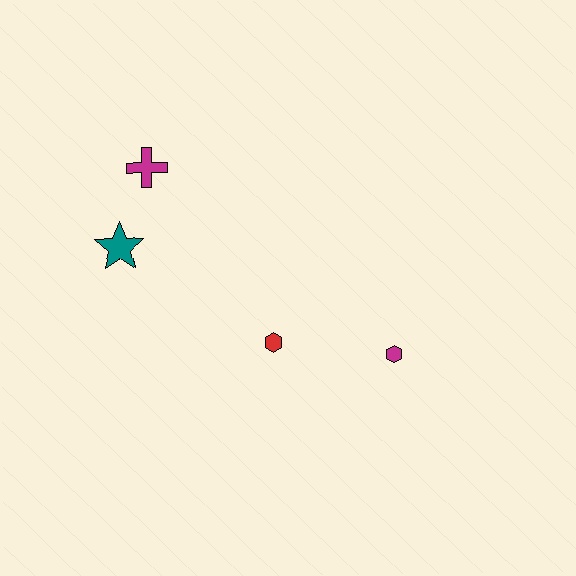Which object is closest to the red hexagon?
The magenta hexagon is closest to the red hexagon.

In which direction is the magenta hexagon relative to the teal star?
The magenta hexagon is to the right of the teal star.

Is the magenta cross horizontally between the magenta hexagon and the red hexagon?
No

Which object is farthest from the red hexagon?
The magenta cross is farthest from the red hexagon.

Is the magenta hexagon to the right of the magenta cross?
Yes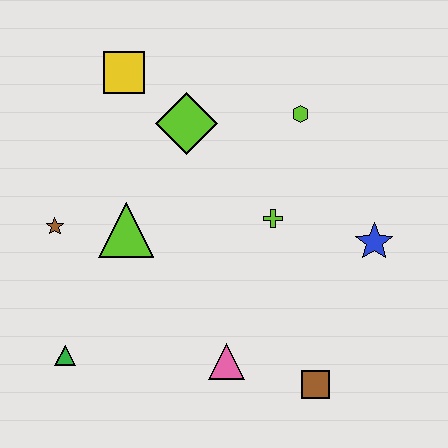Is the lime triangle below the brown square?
No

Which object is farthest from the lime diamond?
The brown square is farthest from the lime diamond.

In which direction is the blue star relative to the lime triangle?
The blue star is to the right of the lime triangle.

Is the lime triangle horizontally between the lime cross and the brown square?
No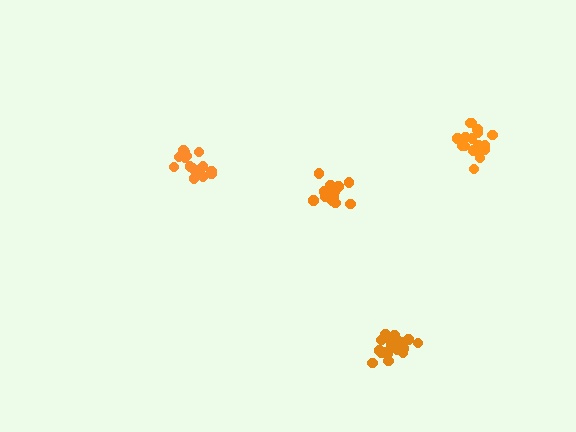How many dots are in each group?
Group 1: 19 dots, Group 2: 15 dots, Group 3: 19 dots, Group 4: 15 dots (68 total).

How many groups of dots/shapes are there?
There are 4 groups.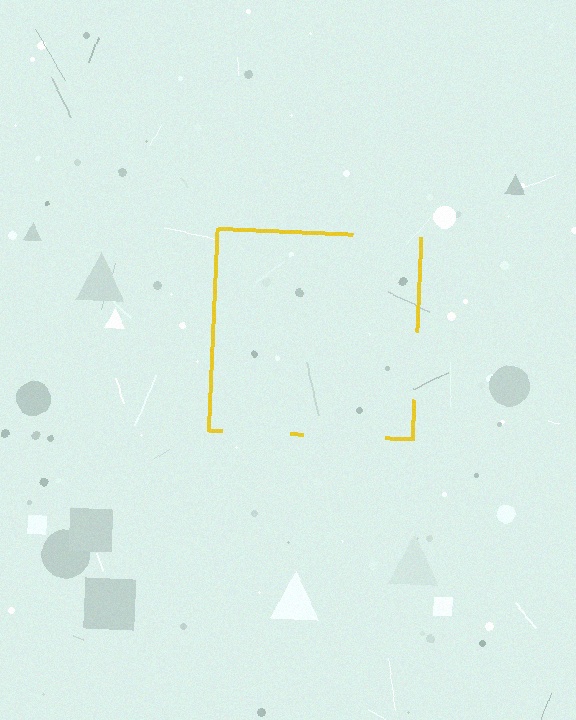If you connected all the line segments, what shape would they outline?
They would outline a square.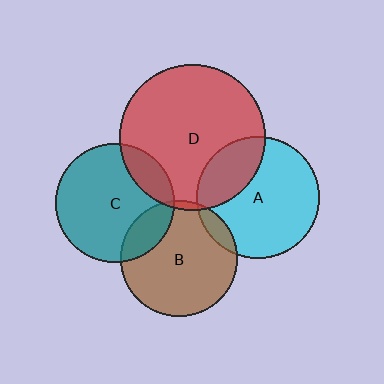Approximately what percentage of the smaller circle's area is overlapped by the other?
Approximately 15%.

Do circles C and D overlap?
Yes.